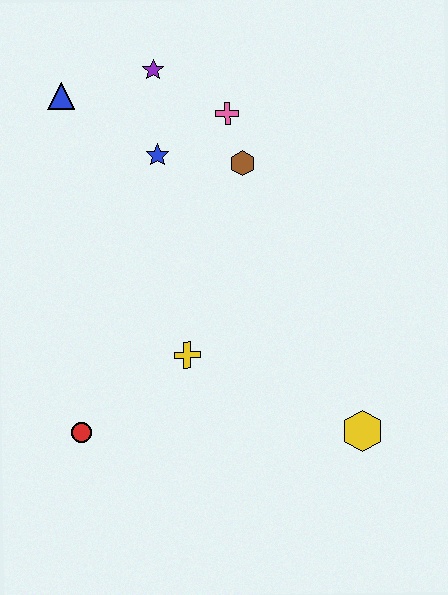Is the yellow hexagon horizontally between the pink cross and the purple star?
No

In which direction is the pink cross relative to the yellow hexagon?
The pink cross is above the yellow hexagon.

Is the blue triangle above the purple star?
No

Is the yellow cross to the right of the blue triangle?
Yes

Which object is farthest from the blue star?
The yellow hexagon is farthest from the blue star.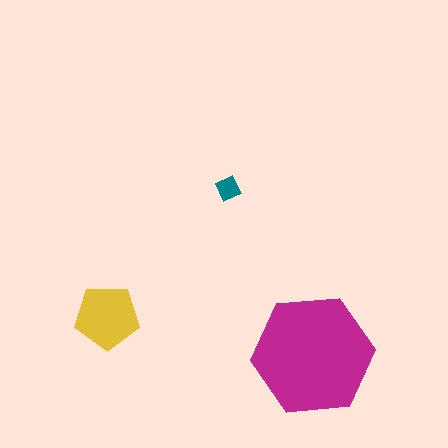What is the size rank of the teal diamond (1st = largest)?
3rd.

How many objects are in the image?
There are 3 objects in the image.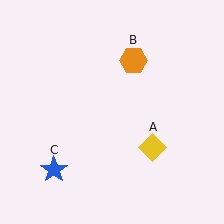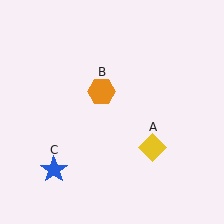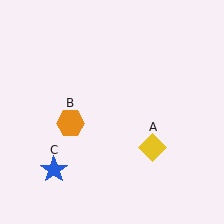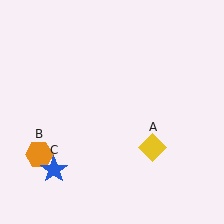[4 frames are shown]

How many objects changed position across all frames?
1 object changed position: orange hexagon (object B).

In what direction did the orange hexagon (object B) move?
The orange hexagon (object B) moved down and to the left.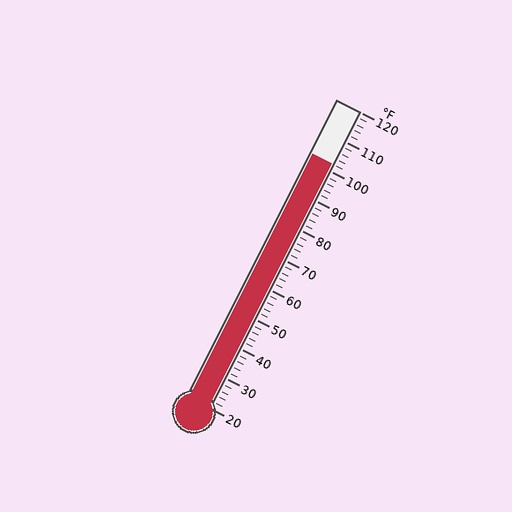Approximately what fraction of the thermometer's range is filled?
The thermometer is filled to approximately 80% of its range.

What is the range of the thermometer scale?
The thermometer scale ranges from 20°F to 120°F.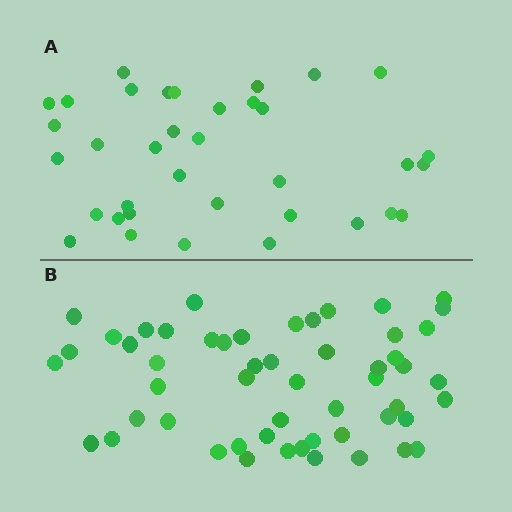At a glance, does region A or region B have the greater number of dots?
Region B (the bottom region) has more dots.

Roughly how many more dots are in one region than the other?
Region B has approximately 15 more dots than region A.